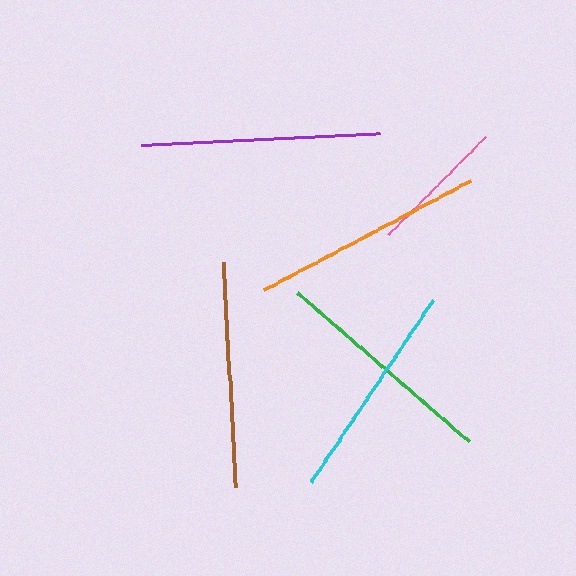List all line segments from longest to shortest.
From longest to shortest: purple, orange, green, brown, cyan, pink.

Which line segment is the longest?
The purple line is the longest at approximately 240 pixels.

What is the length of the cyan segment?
The cyan segment is approximately 219 pixels long.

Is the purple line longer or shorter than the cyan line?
The purple line is longer than the cyan line.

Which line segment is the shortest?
The pink line is the shortest at approximately 138 pixels.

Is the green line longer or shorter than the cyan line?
The green line is longer than the cyan line.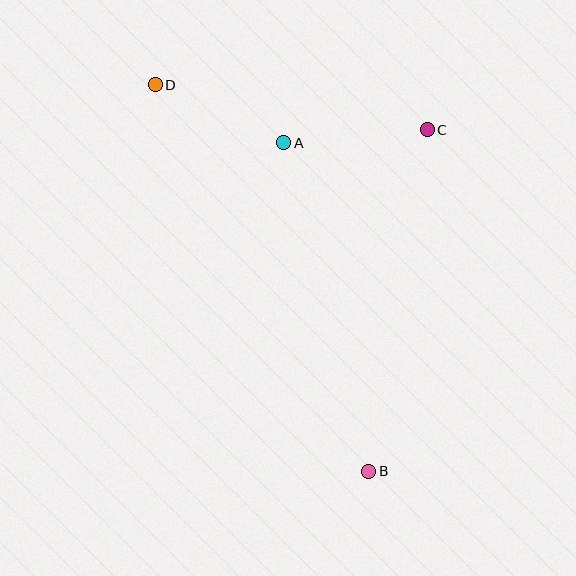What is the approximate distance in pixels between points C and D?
The distance between C and D is approximately 276 pixels.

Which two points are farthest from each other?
Points B and D are farthest from each other.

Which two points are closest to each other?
Points A and D are closest to each other.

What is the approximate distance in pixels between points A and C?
The distance between A and C is approximately 144 pixels.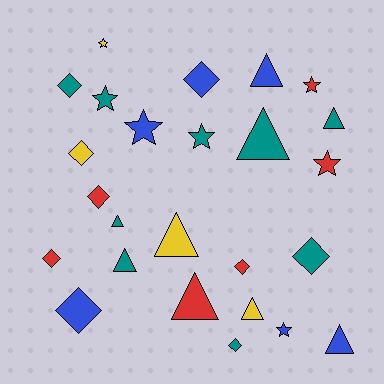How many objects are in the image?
There are 25 objects.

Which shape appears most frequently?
Triangle, with 9 objects.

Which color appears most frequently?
Teal, with 9 objects.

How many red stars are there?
There are 2 red stars.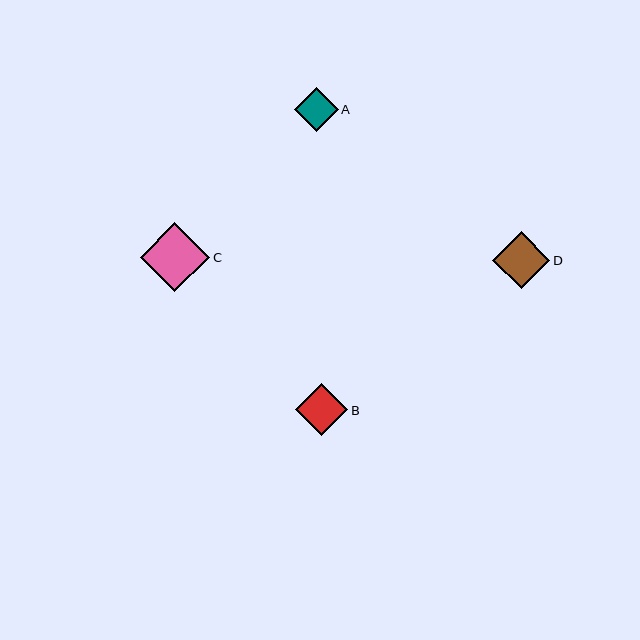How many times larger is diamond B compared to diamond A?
Diamond B is approximately 1.2 times the size of diamond A.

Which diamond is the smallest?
Diamond A is the smallest with a size of approximately 44 pixels.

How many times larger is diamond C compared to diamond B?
Diamond C is approximately 1.3 times the size of diamond B.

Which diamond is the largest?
Diamond C is the largest with a size of approximately 69 pixels.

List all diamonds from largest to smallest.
From largest to smallest: C, D, B, A.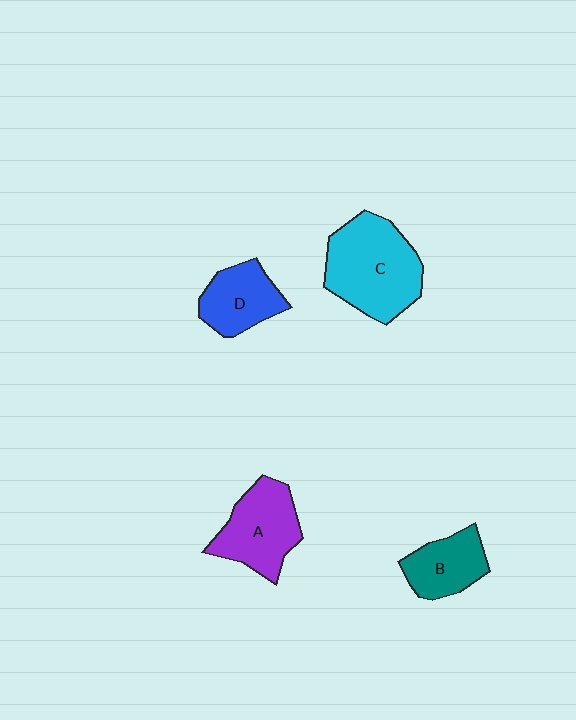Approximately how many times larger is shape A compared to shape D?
Approximately 1.3 times.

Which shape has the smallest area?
Shape B (teal).